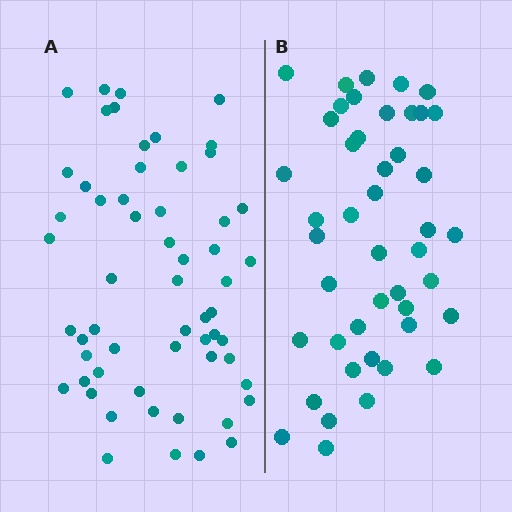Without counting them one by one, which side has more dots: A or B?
Region A (the left region) has more dots.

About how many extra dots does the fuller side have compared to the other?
Region A has approximately 15 more dots than region B.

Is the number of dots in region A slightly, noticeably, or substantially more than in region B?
Region A has noticeably more, but not dramatically so. The ratio is roughly 1.3 to 1.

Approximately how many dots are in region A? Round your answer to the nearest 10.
About 60 dots. (The exact count is 58, which rounds to 60.)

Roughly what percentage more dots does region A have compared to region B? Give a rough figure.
About 30% more.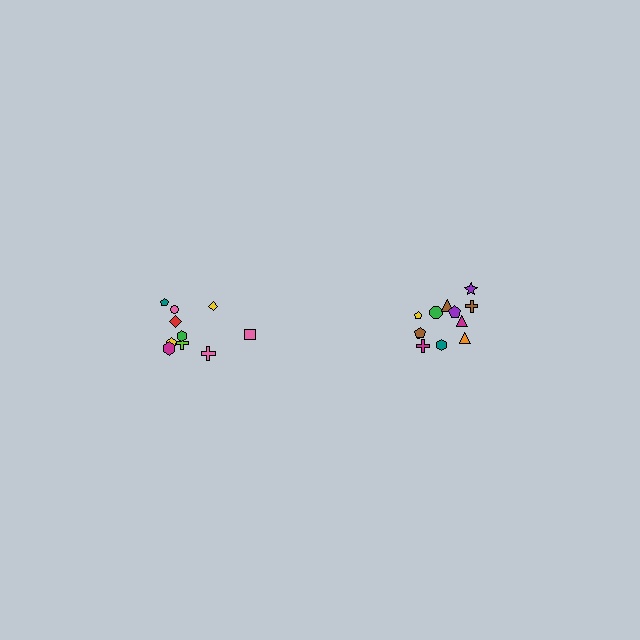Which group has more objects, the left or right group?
The right group.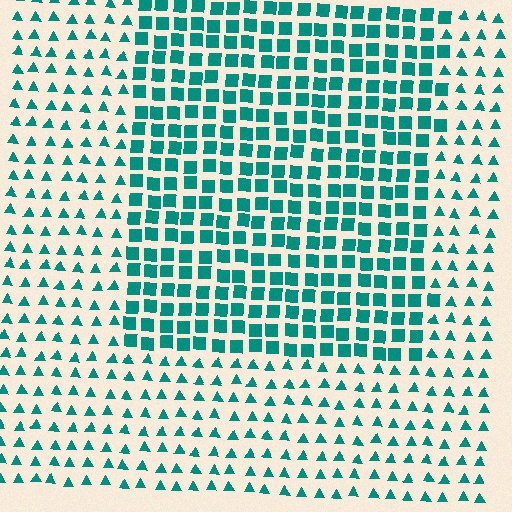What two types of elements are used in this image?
The image uses squares inside the rectangle region and triangles outside it.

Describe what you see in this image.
The image is filled with small teal elements arranged in a uniform grid. A rectangle-shaped region contains squares, while the surrounding area contains triangles. The boundary is defined purely by the change in element shape.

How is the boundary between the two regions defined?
The boundary is defined by a change in element shape: squares inside vs. triangles outside. All elements share the same color and spacing.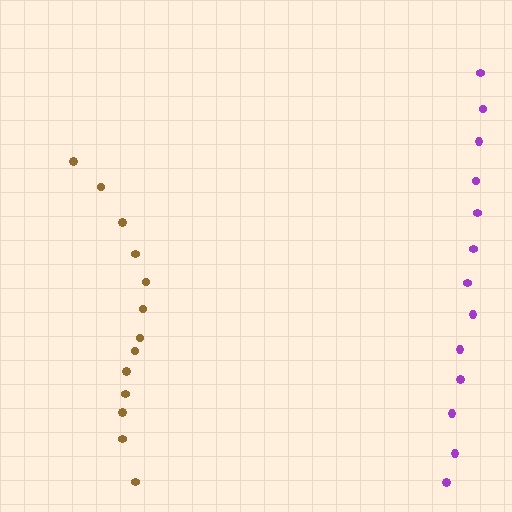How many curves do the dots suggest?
There are 2 distinct paths.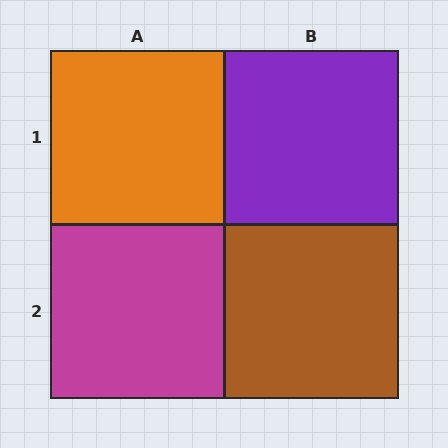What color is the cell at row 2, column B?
Brown.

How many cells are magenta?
1 cell is magenta.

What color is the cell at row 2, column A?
Magenta.